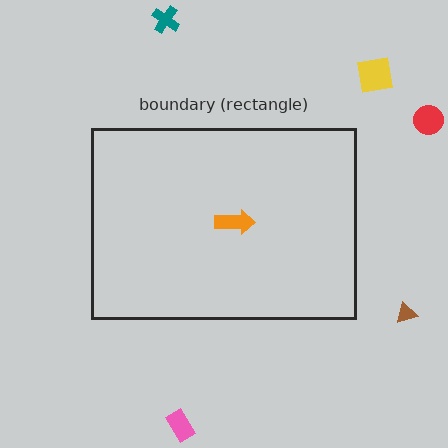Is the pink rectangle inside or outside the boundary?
Outside.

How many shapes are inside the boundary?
1 inside, 5 outside.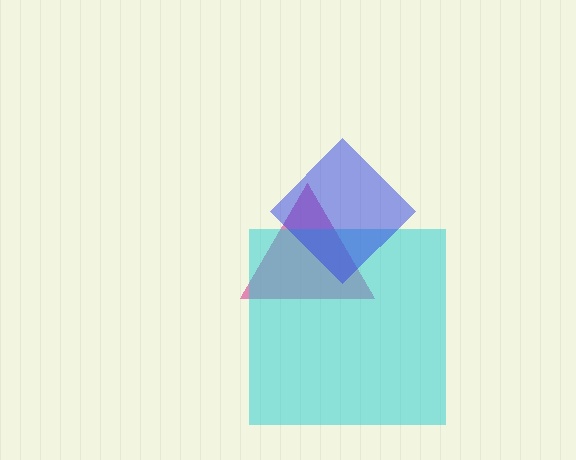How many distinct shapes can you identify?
There are 3 distinct shapes: a pink triangle, a cyan square, a blue diamond.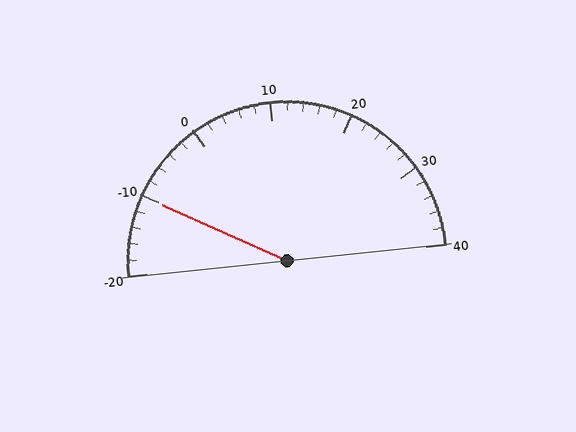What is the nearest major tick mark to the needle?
The nearest major tick mark is -10.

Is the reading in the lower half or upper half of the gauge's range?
The reading is in the lower half of the range (-20 to 40).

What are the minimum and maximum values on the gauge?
The gauge ranges from -20 to 40.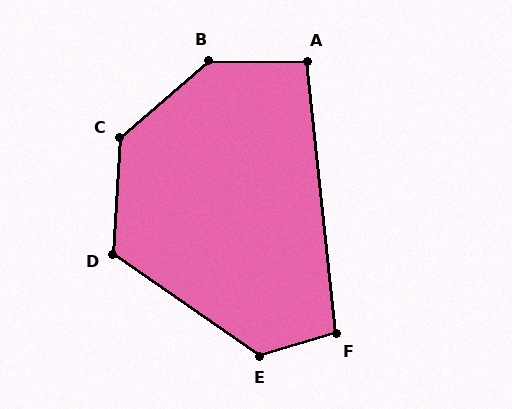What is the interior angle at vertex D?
Approximately 121 degrees (obtuse).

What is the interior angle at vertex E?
Approximately 129 degrees (obtuse).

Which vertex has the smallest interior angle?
A, at approximately 97 degrees.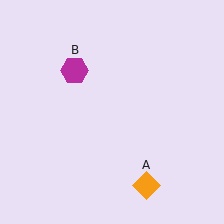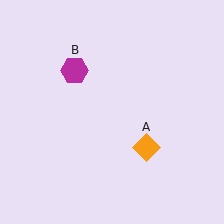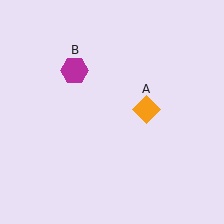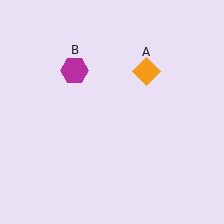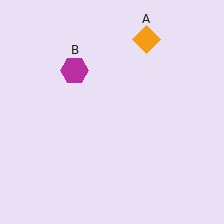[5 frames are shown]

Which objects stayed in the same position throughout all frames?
Magenta hexagon (object B) remained stationary.